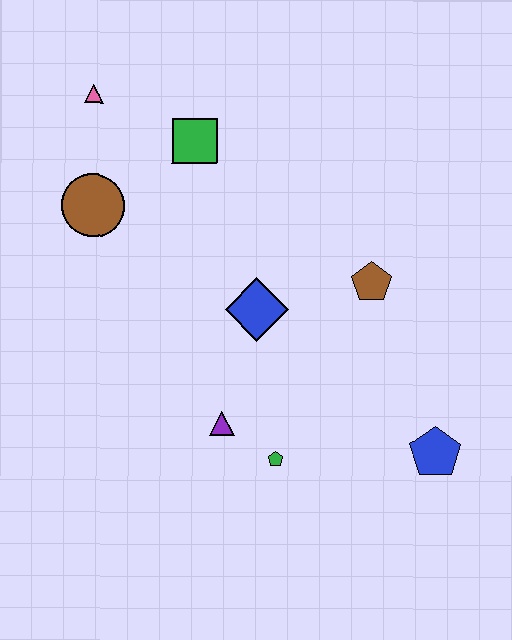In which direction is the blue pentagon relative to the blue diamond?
The blue pentagon is to the right of the blue diamond.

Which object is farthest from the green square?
The blue pentagon is farthest from the green square.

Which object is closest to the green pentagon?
The purple triangle is closest to the green pentagon.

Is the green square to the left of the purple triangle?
Yes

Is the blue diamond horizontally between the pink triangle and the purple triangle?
No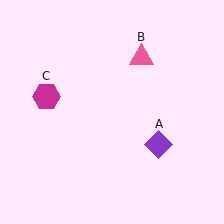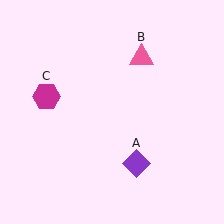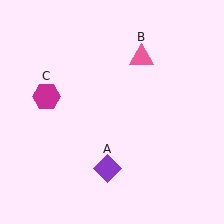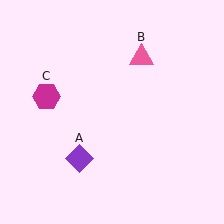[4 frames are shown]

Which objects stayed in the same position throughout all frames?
Pink triangle (object B) and magenta hexagon (object C) remained stationary.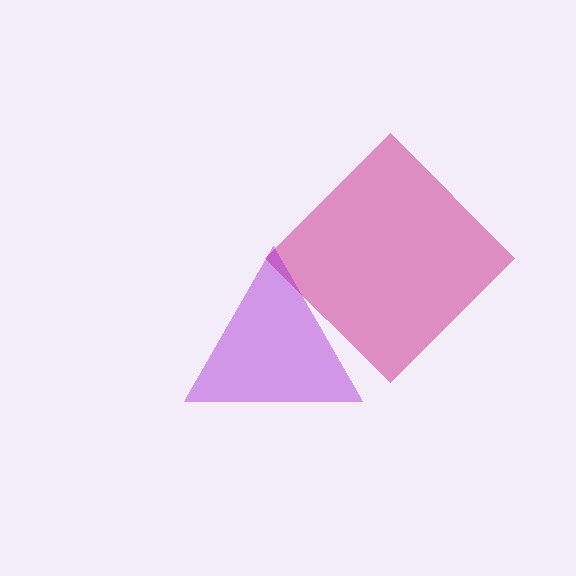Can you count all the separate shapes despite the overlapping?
Yes, there are 2 separate shapes.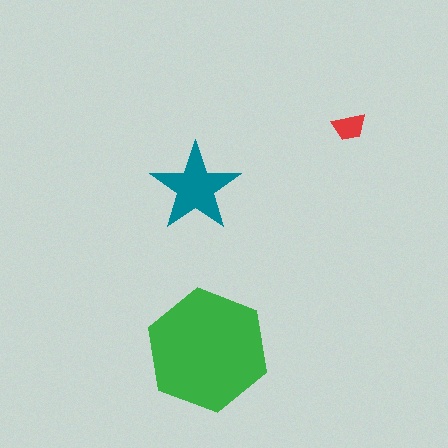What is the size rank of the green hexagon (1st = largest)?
1st.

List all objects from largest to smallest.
The green hexagon, the teal star, the red trapezoid.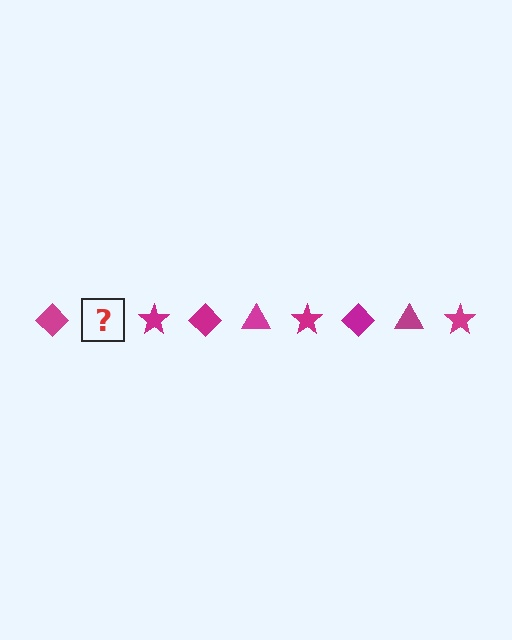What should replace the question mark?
The question mark should be replaced with a magenta triangle.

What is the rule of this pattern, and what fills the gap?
The rule is that the pattern cycles through diamond, triangle, star shapes in magenta. The gap should be filled with a magenta triangle.